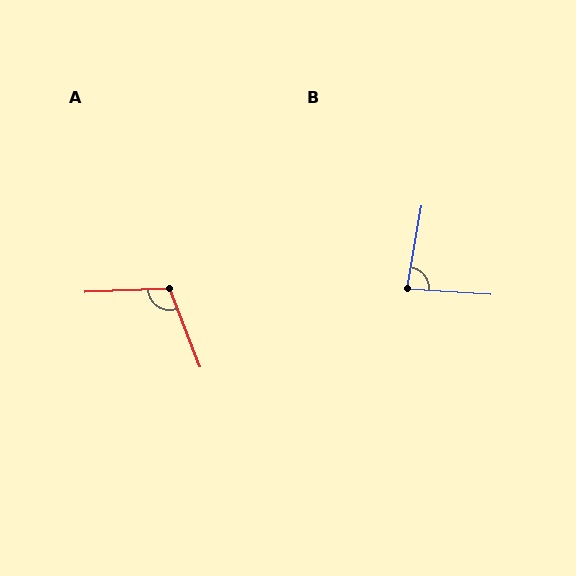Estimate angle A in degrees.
Approximately 108 degrees.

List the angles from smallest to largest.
B (84°), A (108°).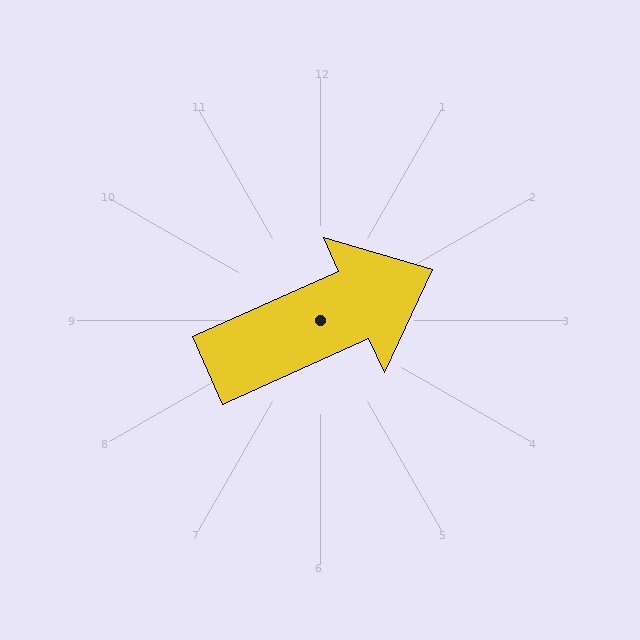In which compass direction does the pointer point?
Northeast.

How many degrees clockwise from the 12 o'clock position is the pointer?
Approximately 66 degrees.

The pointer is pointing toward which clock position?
Roughly 2 o'clock.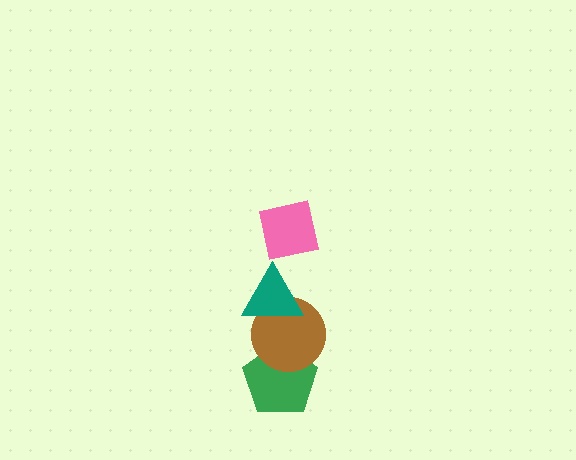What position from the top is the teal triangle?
The teal triangle is 2nd from the top.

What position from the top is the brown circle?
The brown circle is 3rd from the top.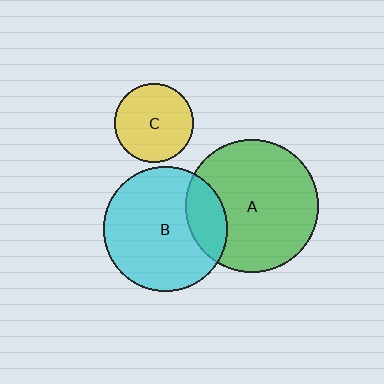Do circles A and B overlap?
Yes.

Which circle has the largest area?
Circle A (green).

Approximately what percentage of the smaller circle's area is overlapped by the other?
Approximately 20%.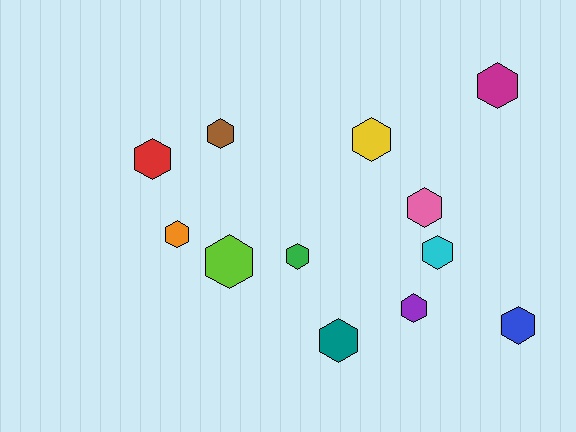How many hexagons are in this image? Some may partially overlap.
There are 12 hexagons.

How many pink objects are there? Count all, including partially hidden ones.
There is 1 pink object.